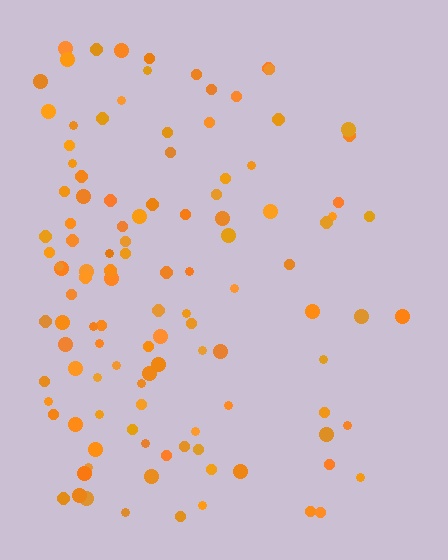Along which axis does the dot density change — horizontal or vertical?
Horizontal.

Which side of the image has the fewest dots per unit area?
The right.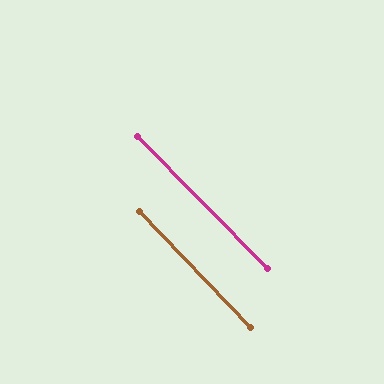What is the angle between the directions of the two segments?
Approximately 1 degree.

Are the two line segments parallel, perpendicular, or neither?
Parallel — their directions differ by only 0.6°.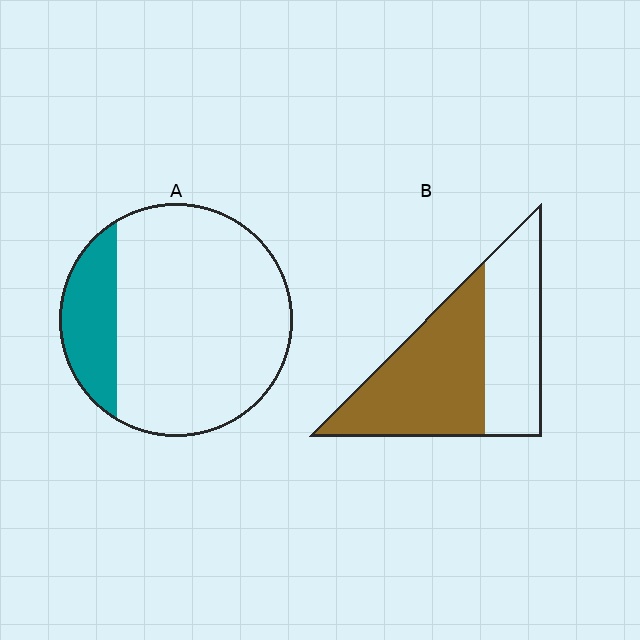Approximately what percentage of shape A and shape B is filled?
A is approximately 20% and B is approximately 55%.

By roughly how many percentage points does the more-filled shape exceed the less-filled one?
By roughly 40 percentage points (B over A).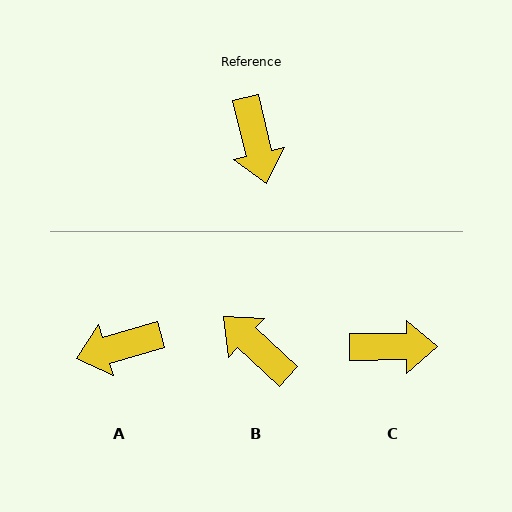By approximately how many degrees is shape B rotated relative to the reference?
Approximately 146 degrees clockwise.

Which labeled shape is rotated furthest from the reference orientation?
B, about 146 degrees away.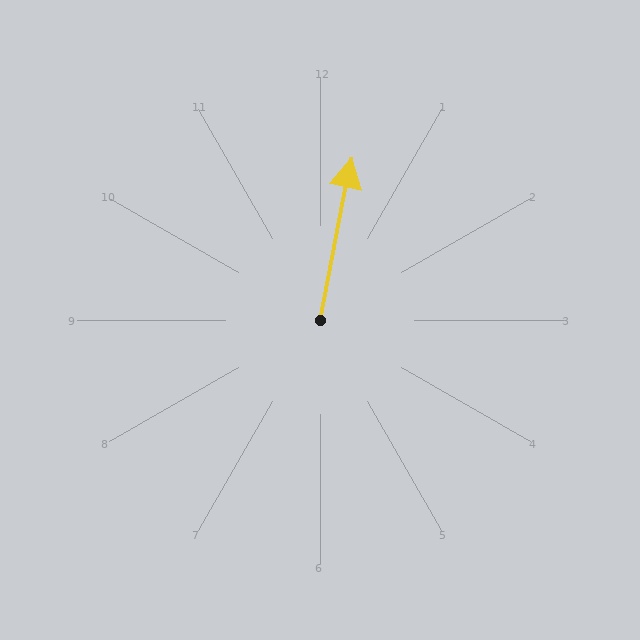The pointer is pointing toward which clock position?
Roughly 12 o'clock.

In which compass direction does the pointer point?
North.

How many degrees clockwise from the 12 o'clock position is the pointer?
Approximately 11 degrees.